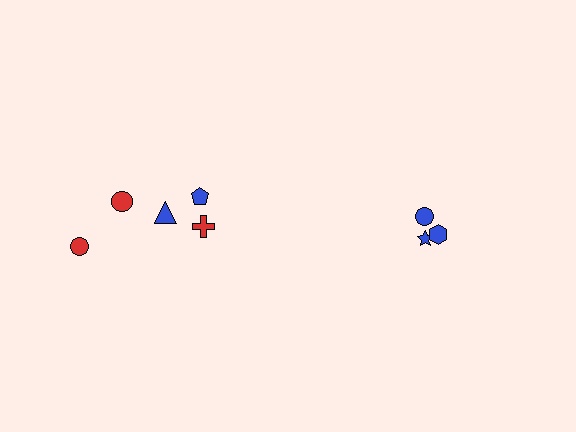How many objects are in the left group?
There are 5 objects.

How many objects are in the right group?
There are 3 objects.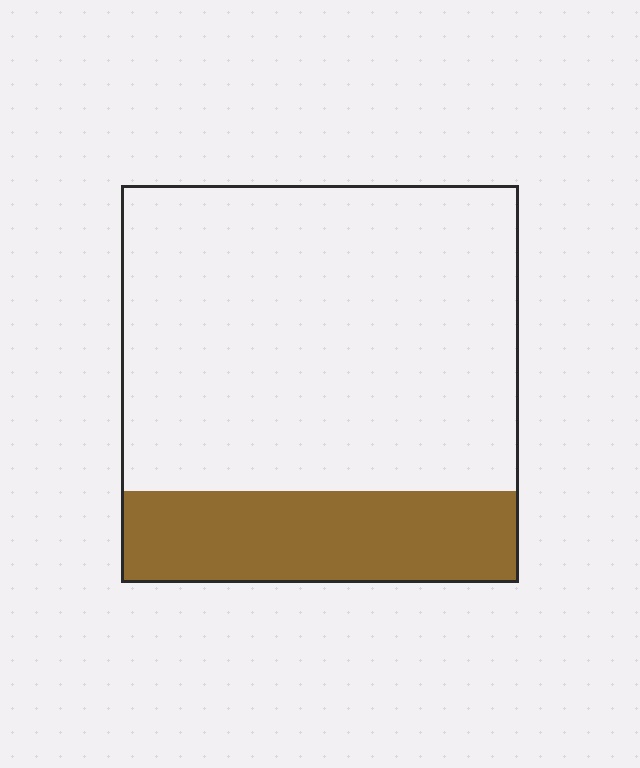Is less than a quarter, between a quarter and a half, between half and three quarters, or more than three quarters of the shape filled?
Less than a quarter.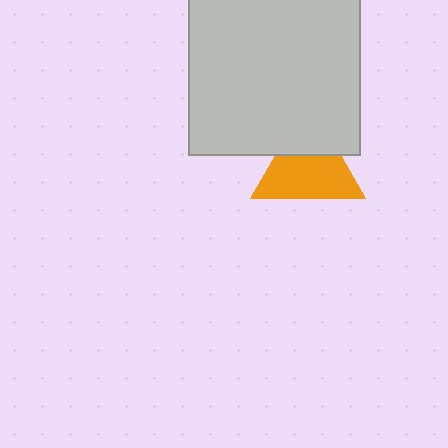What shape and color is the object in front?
The object in front is a light gray square.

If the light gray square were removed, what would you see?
You would see the complete orange triangle.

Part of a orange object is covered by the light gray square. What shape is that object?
It is a triangle.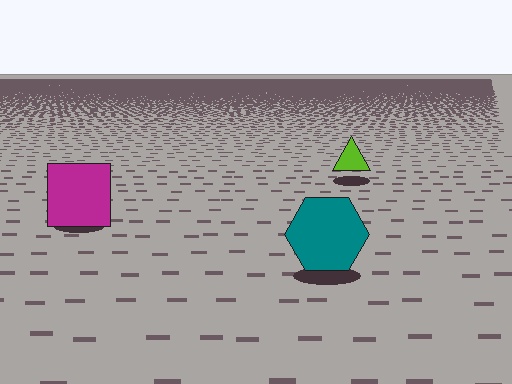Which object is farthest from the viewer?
The lime triangle is farthest from the viewer. It appears smaller and the ground texture around it is denser.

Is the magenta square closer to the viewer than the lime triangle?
Yes. The magenta square is closer — you can tell from the texture gradient: the ground texture is coarser near it.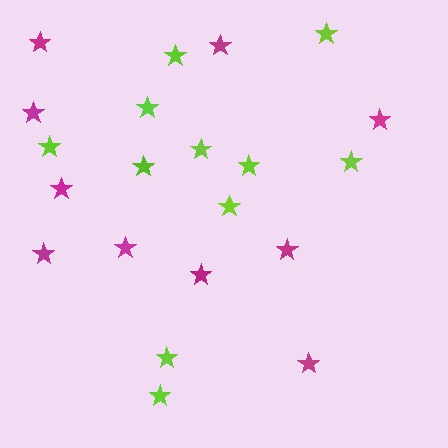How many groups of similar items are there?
There are 2 groups: one group of lime stars (11) and one group of magenta stars (10).